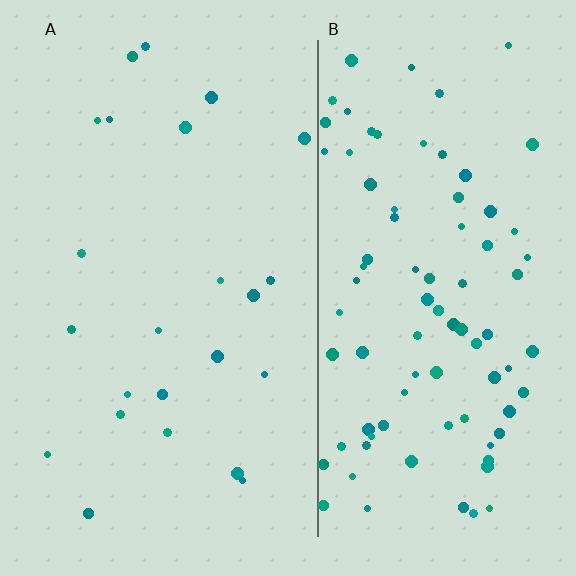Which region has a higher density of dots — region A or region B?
B (the right).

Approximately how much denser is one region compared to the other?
Approximately 3.8× — region B over region A.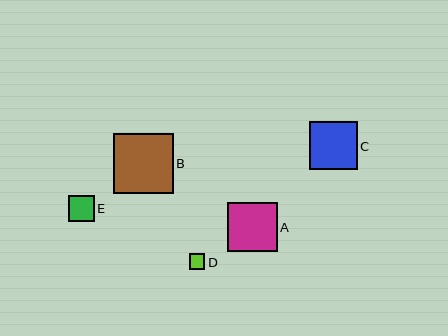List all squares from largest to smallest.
From largest to smallest: B, A, C, E, D.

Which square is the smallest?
Square D is the smallest with a size of approximately 16 pixels.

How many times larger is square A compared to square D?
Square A is approximately 3.1 times the size of square D.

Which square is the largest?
Square B is the largest with a size of approximately 60 pixels.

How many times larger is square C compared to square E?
Square C is approximately 1.9 times the size of square E.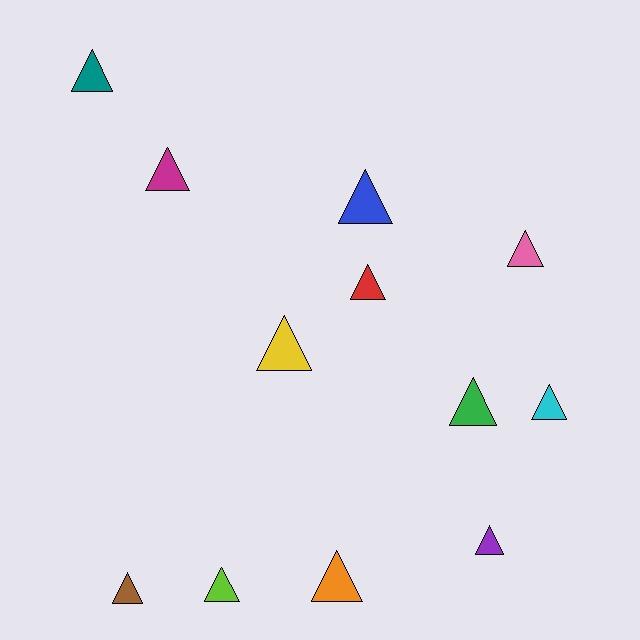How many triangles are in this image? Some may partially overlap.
There are 12 triangles.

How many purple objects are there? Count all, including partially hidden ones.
There is 1 purple object.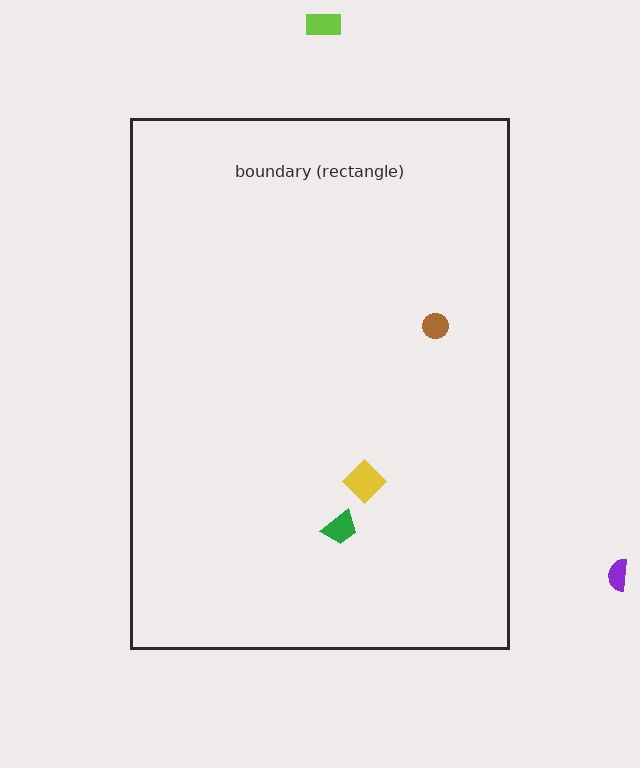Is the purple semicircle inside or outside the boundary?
Outside.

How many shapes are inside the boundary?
3 inside, 2 outside.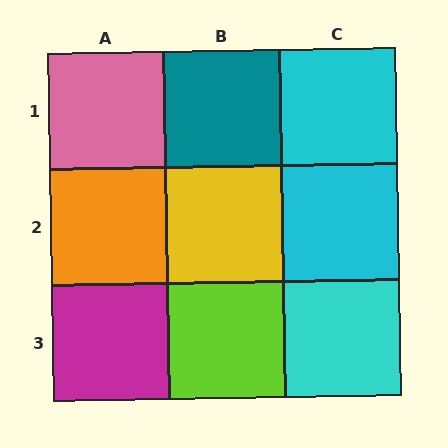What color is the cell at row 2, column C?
Cyan.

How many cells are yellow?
1 cell is yellow.